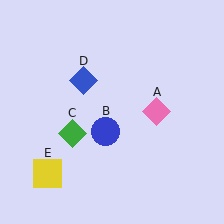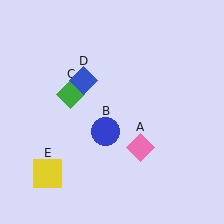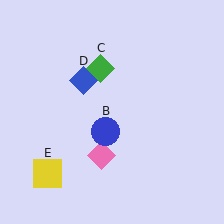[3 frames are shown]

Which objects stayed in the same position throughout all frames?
Blue circle (object B) and blue diamond (object D) and yellow square (object E) remained stationary.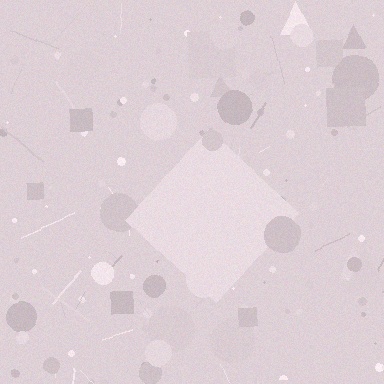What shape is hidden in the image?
A diamond is hidden in the image.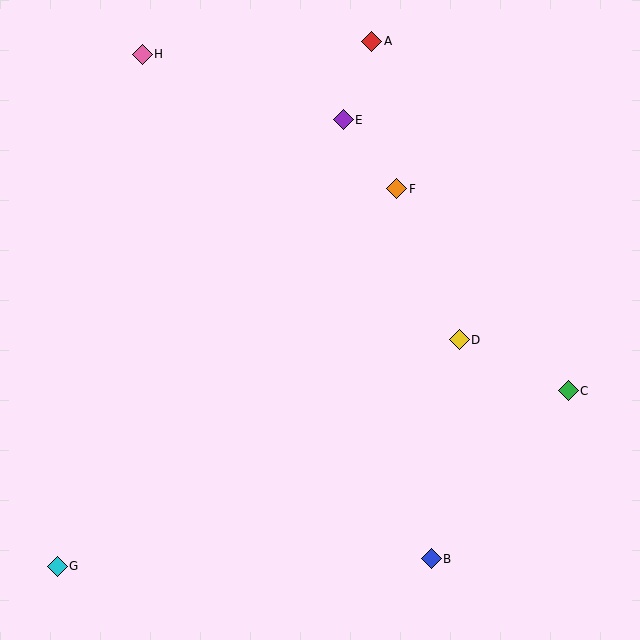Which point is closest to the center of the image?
Point D at (459, 340) is closest to the center.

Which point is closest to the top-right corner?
Point A is closest to the top-right corner.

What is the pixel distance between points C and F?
The distance between C and F is 265 pixels.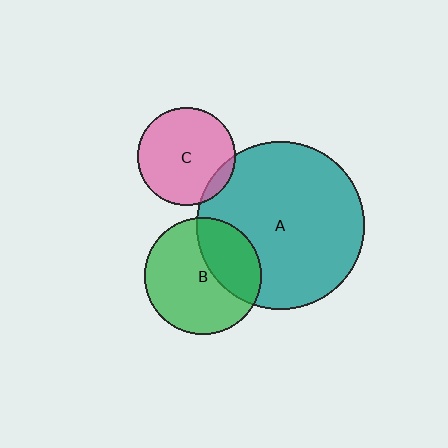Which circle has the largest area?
Circle A (teal).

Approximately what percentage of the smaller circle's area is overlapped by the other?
Approximately 10%.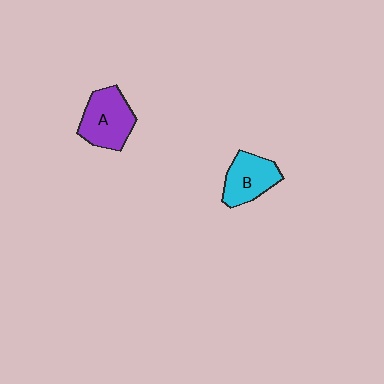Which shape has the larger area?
Shape A (purple).